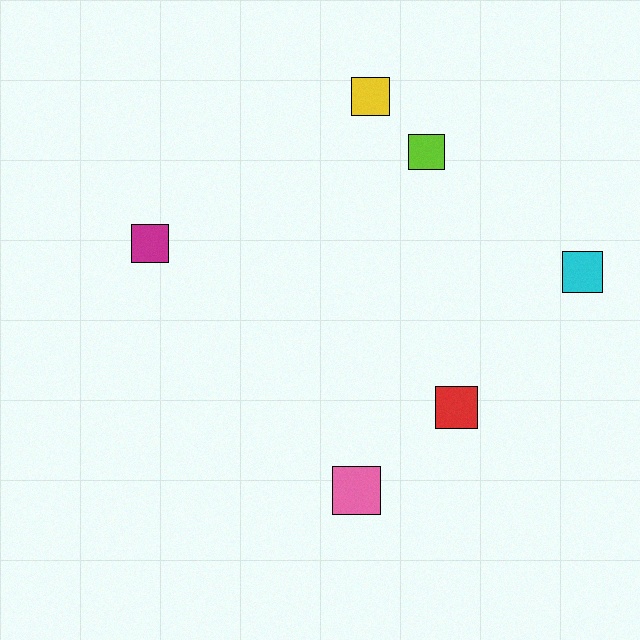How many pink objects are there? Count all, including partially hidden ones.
There is 1 pink object.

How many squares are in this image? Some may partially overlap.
There are 6 squares.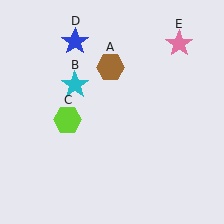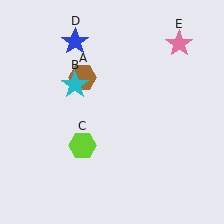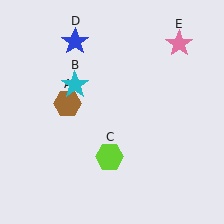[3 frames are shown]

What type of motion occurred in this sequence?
The brown hexagon (object A), lime hexagon (object C) rotated counterclockwise around the center of the scene.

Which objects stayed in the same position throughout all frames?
Cyan star (object B) and blue star (object D) and pink star (object E) remained stationary.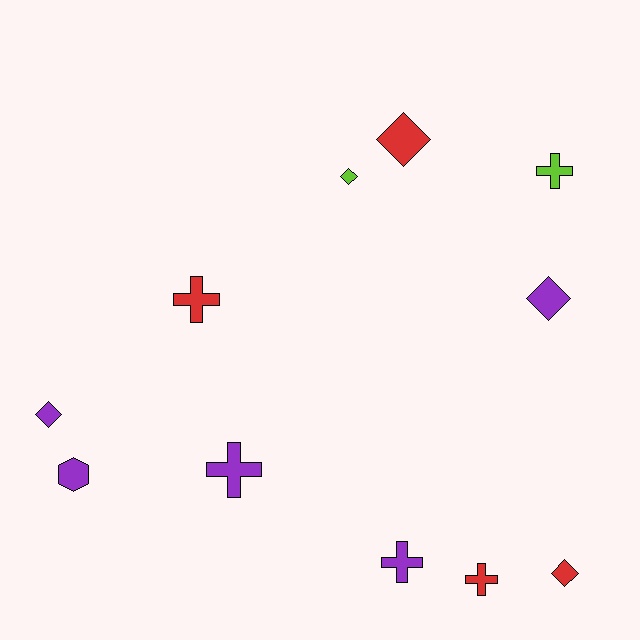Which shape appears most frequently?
Cross, with 5 objects.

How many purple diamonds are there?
There are 2 purple diamonds.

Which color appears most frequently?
Purple, with 5 objects.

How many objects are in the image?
There are 11 objects.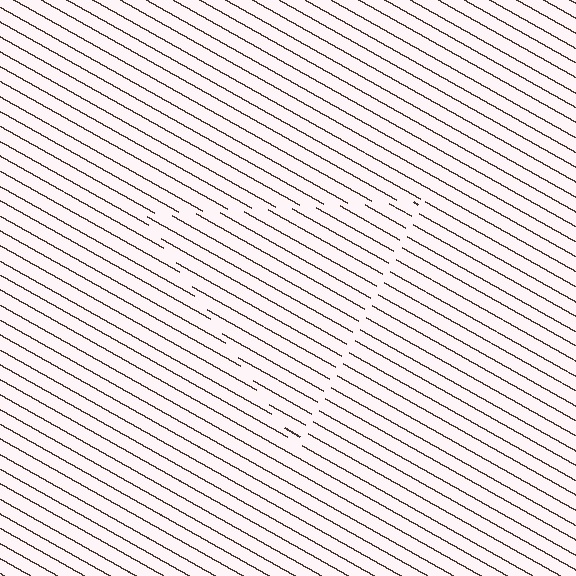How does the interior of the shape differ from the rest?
The interior of the shape contains the same grating, shifted by half a period — the contour is defined by the phase discontinuity where line-ends from the inner and outer gratings abut.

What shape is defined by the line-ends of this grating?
An illusory triangle. The interior of the shape contains the same grating, shifted by half a period — the contour is defined by the phase discontinuity where line-ends from the inner and outer gratings abut.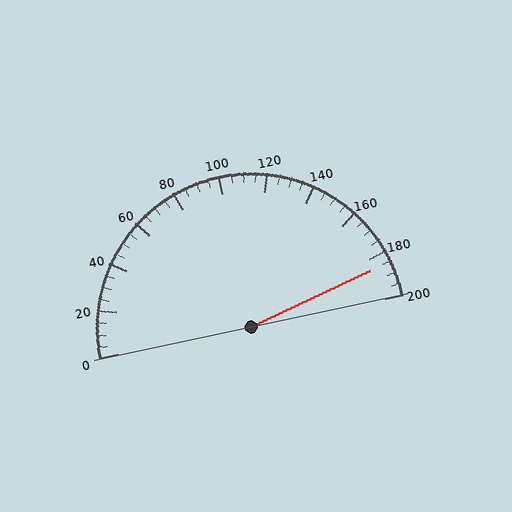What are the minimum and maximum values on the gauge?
The gauge ranges from 0 to 200.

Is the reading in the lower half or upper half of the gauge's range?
The reading is in the upper half of the range (0 to 200).